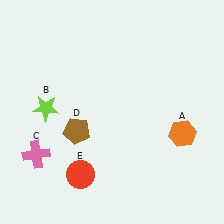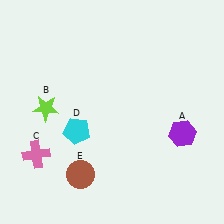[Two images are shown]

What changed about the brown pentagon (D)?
In Image 1, D is brown. In Image 2, it changed to cyan.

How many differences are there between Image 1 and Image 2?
There are 3 differences between the two images.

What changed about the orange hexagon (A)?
In Image 1, A is orange. In Image 2, it changed to purple.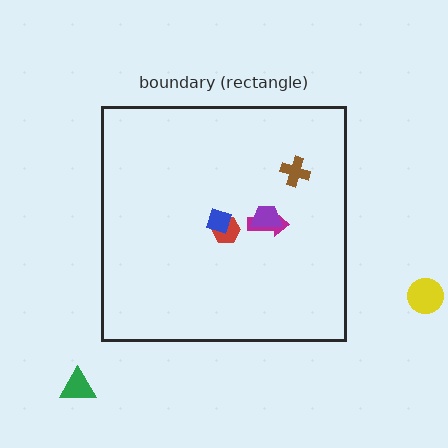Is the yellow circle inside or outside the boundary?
Outside.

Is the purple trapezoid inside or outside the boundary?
Inside.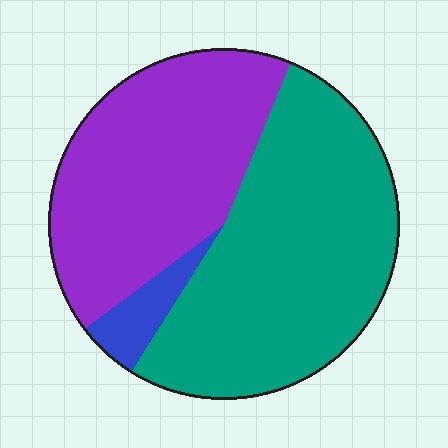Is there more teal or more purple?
Teal.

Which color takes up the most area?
Teal, at roughly 55%.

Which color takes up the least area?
Blue, at roughly 5%.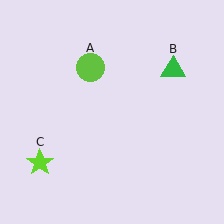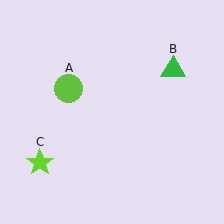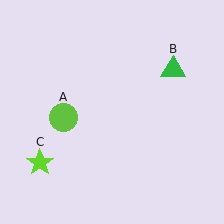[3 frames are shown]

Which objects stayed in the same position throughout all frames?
Green triangle (object B) and lime star (object C) remained stationary.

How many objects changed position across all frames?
1 object changed position: lime circle (object A).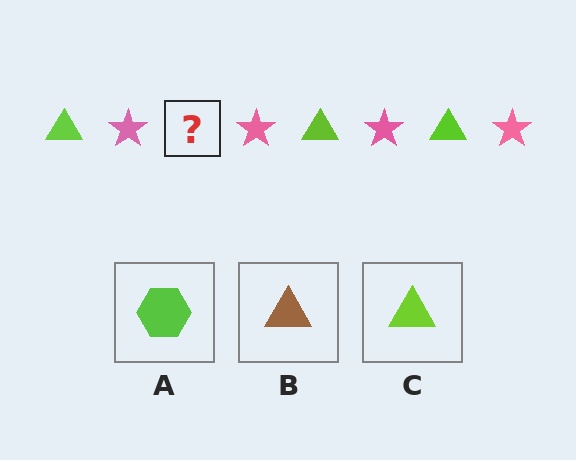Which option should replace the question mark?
Option C.